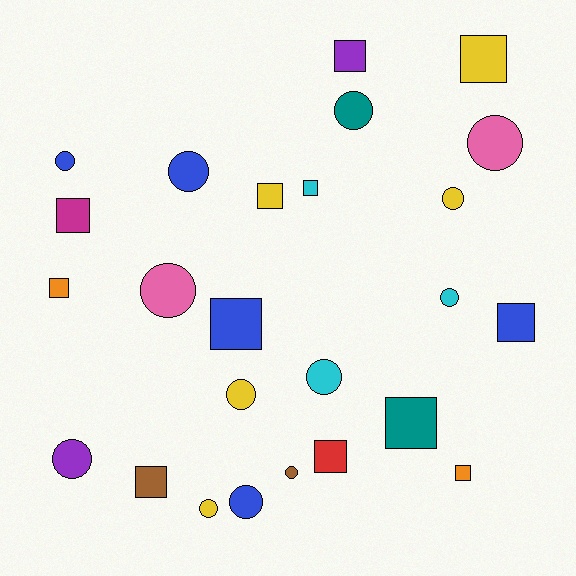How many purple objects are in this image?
There are 2 purple objects.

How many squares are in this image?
There are 12 squares.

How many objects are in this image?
There are 25 objects.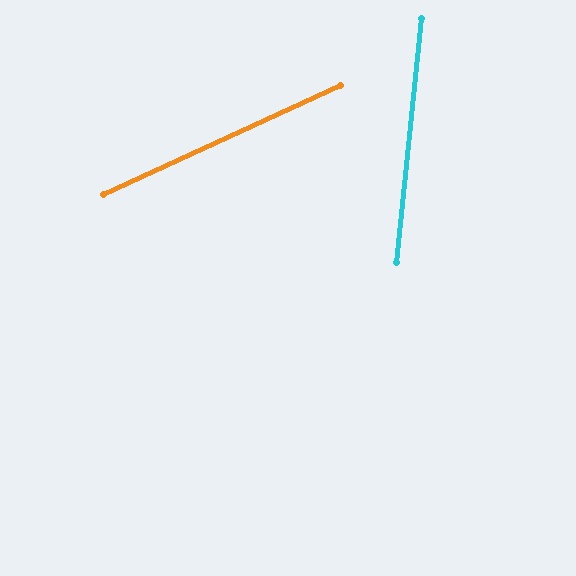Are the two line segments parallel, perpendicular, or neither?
Neither parallel nor perpendicular — they differ by about 59°.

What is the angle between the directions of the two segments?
Approximately 59 degrees.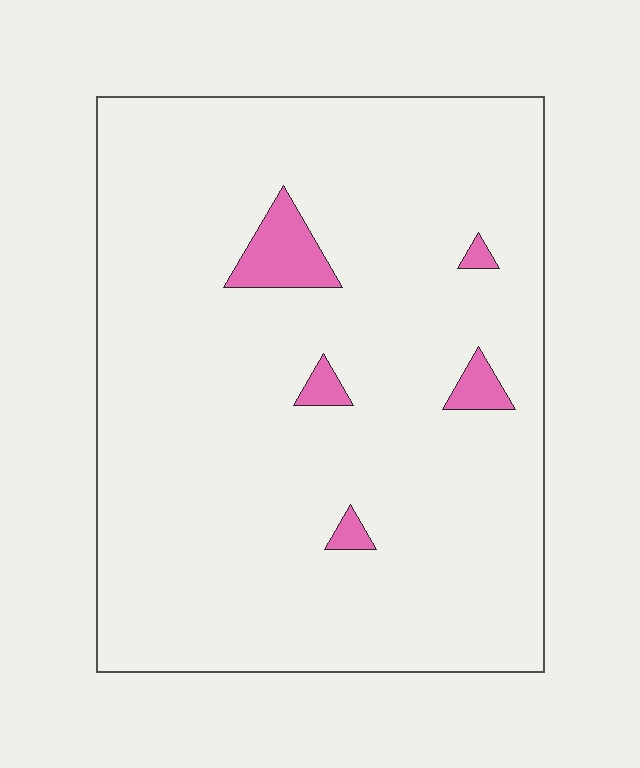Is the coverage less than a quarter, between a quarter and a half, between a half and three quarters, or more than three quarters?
Less than a quarter.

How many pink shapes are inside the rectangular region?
5.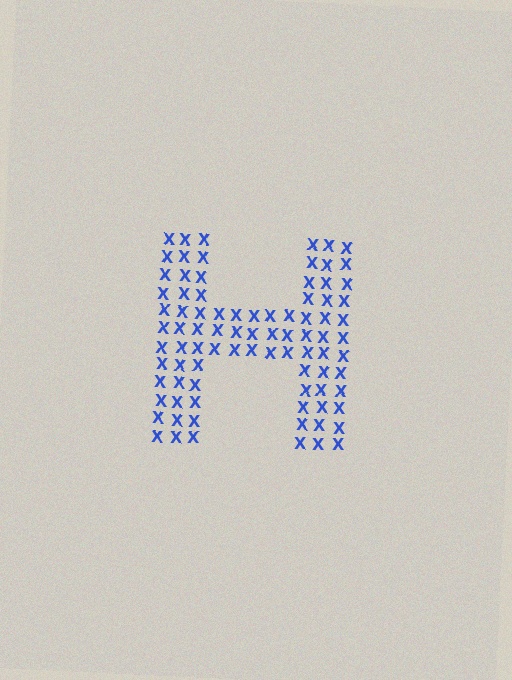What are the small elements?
The small elements are letter X's.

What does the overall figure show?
The overall figure shows the letter H.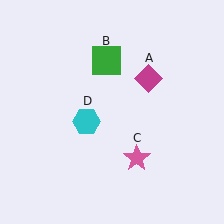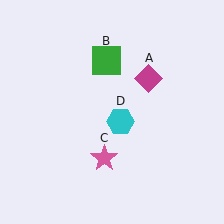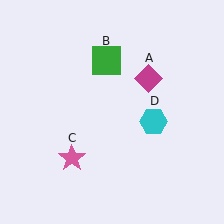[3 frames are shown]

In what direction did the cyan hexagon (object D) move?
The cyan hexagon (object D) moved right.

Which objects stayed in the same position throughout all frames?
Magenta diamond (object A) and green square (object B) remained stationary.